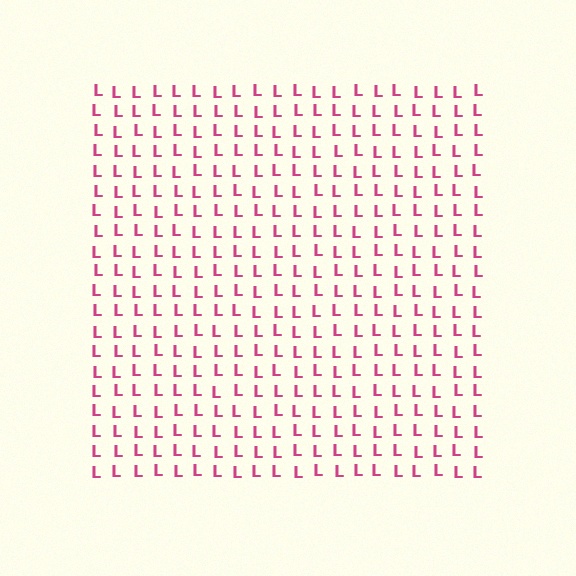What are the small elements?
The small elements are letter L's.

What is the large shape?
The large shape is a square.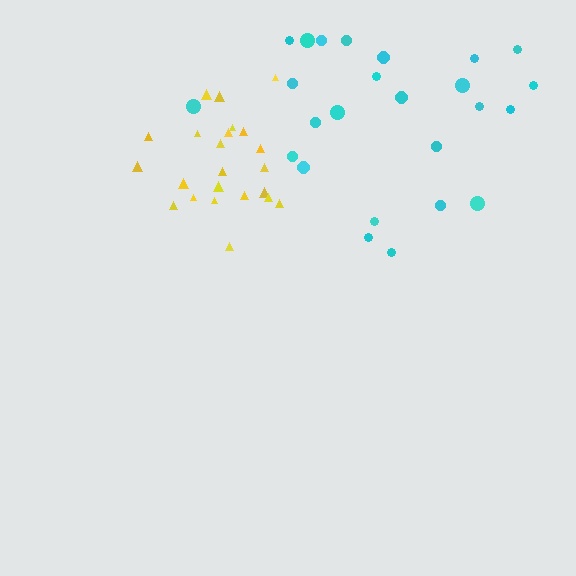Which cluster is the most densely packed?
Yellow.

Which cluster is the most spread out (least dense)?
Cyan.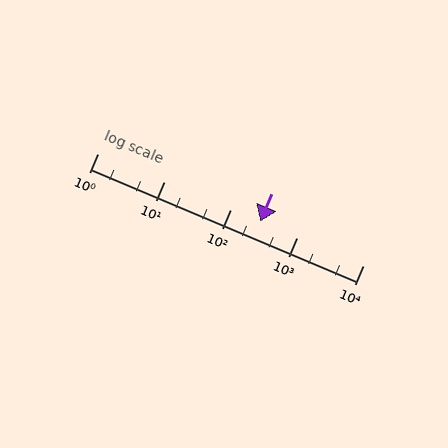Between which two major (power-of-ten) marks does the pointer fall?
The pointer is between 100 and 1000.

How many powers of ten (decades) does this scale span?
The scale spans 4 decades, from 1 to 10000.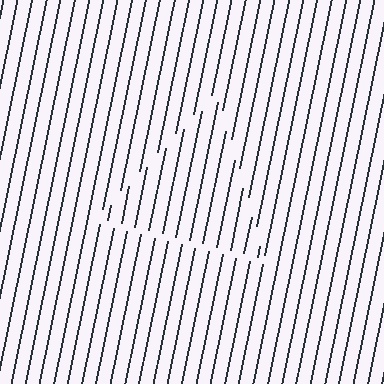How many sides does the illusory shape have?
3 sides — the line-ends trace a triangle.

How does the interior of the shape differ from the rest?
The interior of the shape contains the same grating, shifted by half a period — the contour is defined by the phase discontinuity where line-ends from the inner and outer gratings abut.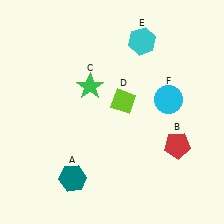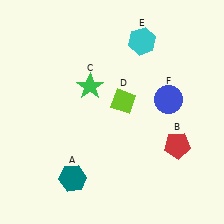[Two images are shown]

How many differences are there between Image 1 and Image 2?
There is 1 difference between the two images.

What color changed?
The circle (F) changed from cyan in Image 1 to blue in Image 2.